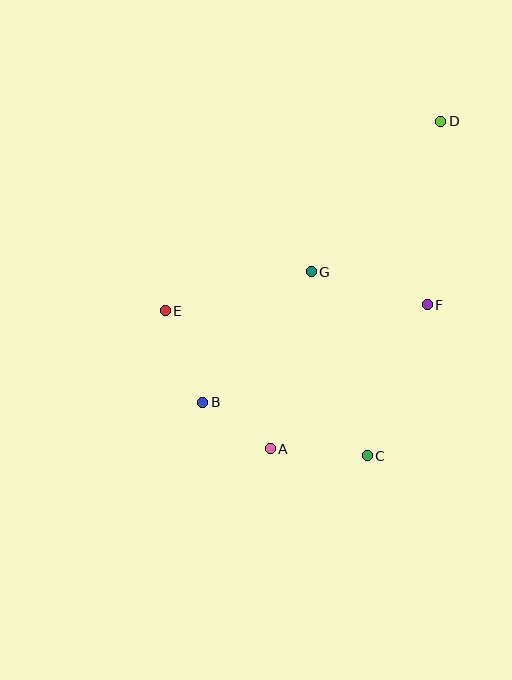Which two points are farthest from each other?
Points A and D are farthest from each other.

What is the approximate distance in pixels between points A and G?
The distance between A and G is approximately 182 pixels.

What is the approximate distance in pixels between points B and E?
The distance between B and E is approximately 99 pixels.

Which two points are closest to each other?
Points A and B are closest to each other.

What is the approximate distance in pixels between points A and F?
The distance between A and F is approximately 213 pixels.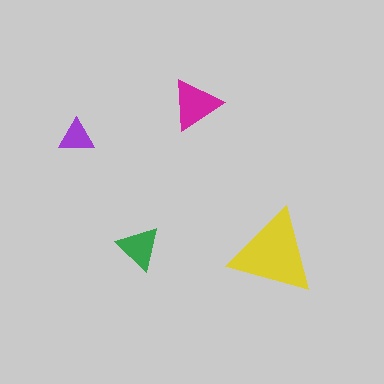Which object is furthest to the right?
The yellow triangle is rightmost.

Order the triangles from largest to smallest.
the yellow one, the magenta one, the green one, the purple one.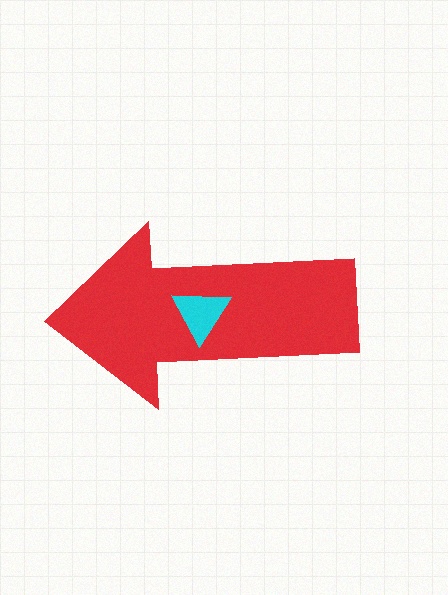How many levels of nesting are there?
2.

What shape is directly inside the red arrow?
The cyan triangle.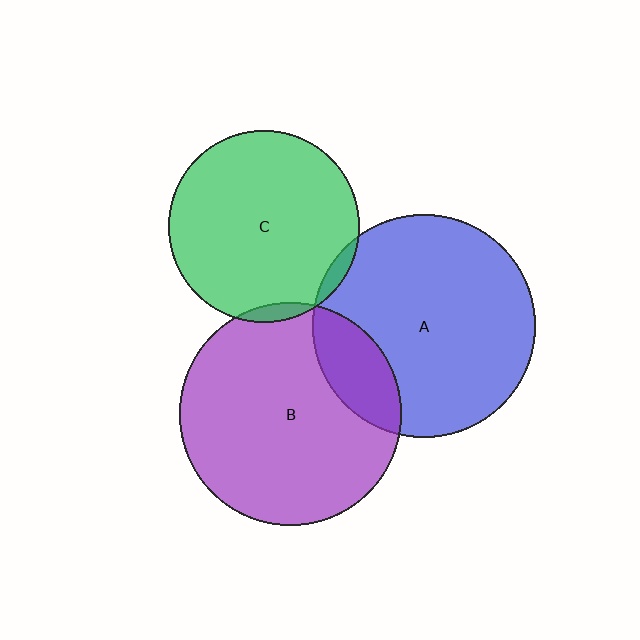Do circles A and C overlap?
Yes.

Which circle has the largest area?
Circle A (blue).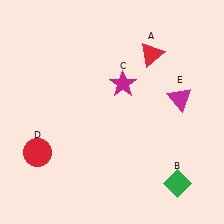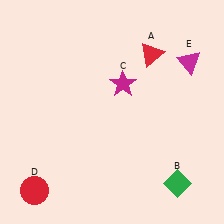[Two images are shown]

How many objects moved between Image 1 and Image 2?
2 objects moved between the two images.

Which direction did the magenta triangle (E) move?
The magenta triangle (E) moved up.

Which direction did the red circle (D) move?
The red circle (D) moved down.